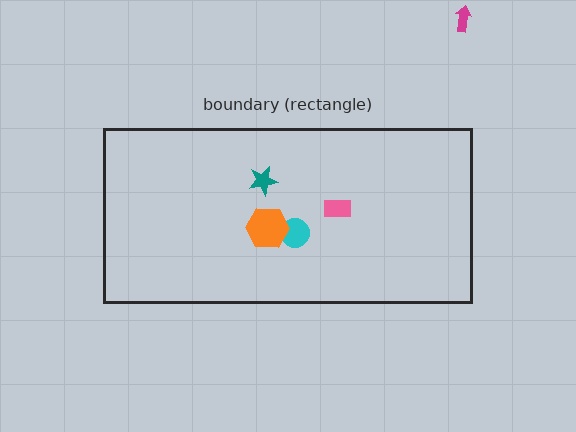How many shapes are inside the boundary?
4 inside, 1 outside.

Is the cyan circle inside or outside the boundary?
Inside.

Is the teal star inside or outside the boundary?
Inside.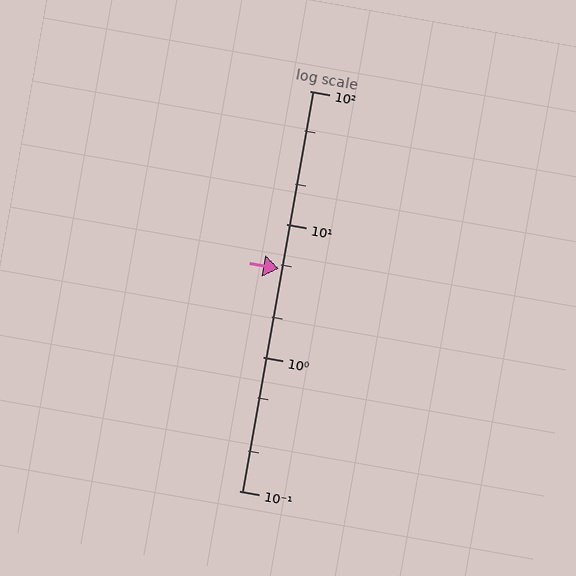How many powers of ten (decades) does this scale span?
The scale spans 3 decades, from 0.1 to 100.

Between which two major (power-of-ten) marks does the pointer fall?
The pointer is between 1 and 10.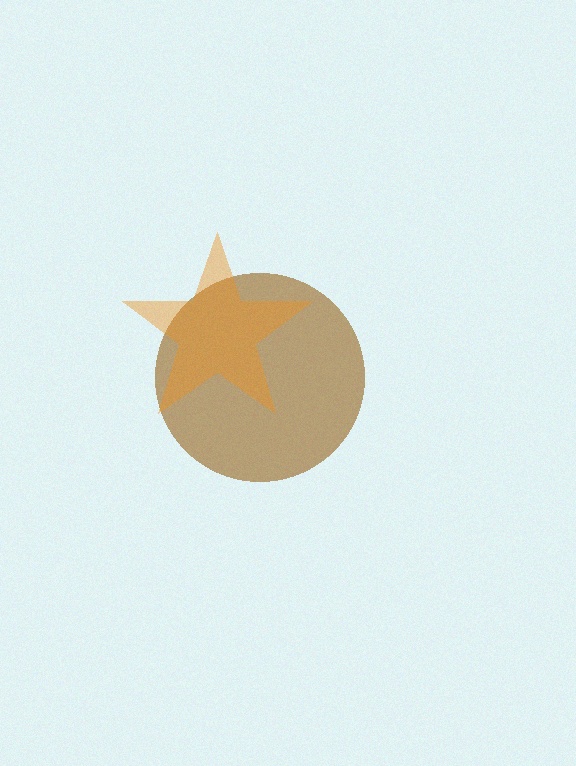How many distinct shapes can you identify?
There are 2 distinct shapes: a brown circle, an orange star.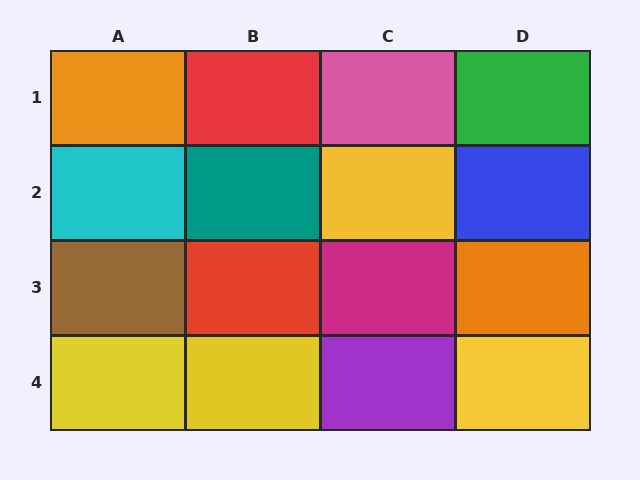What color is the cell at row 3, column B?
Red.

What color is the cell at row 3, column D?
Orange.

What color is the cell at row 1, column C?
Pink.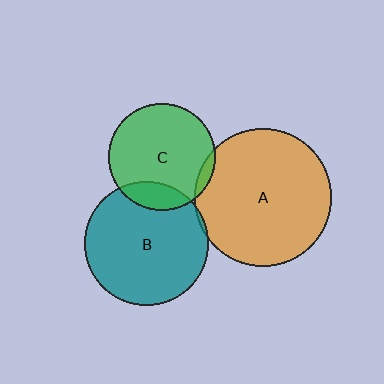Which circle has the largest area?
Circle A (orange).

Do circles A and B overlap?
Yes.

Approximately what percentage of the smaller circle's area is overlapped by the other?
Approximately 5%.